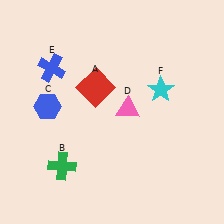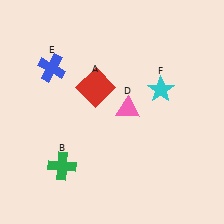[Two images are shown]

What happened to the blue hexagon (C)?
The blue hexagon (C) was removed in Image 2. It was in the top-left area of Image 1.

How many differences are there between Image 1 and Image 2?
There is 1 difference between the two images.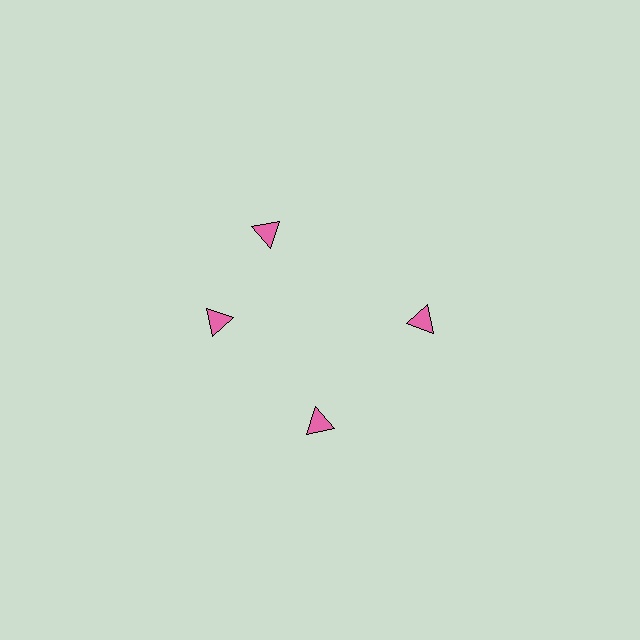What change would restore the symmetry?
The symmetry would be restored by rotating it back into even spacing with its neighbors so that all 4 triangles sit at equal angles and equal distance from the center.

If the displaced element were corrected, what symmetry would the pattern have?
It would have 4-fold rotational symmetry — the pattern would map onto itself every 90 degrees.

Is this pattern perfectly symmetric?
No. The 4 pink triangles are arranged in a ring, but one element near the 12 o'clock position is rotated out of alignment along the ring, breaking the 4-fold rotational symmetry.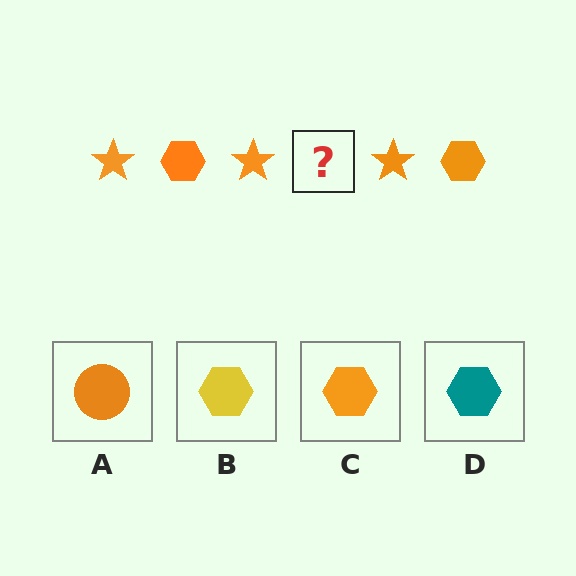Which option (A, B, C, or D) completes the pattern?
C.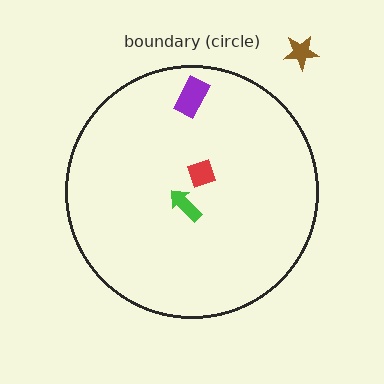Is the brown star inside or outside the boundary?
Outside.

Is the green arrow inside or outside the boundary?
Inside.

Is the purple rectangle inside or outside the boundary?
Inside.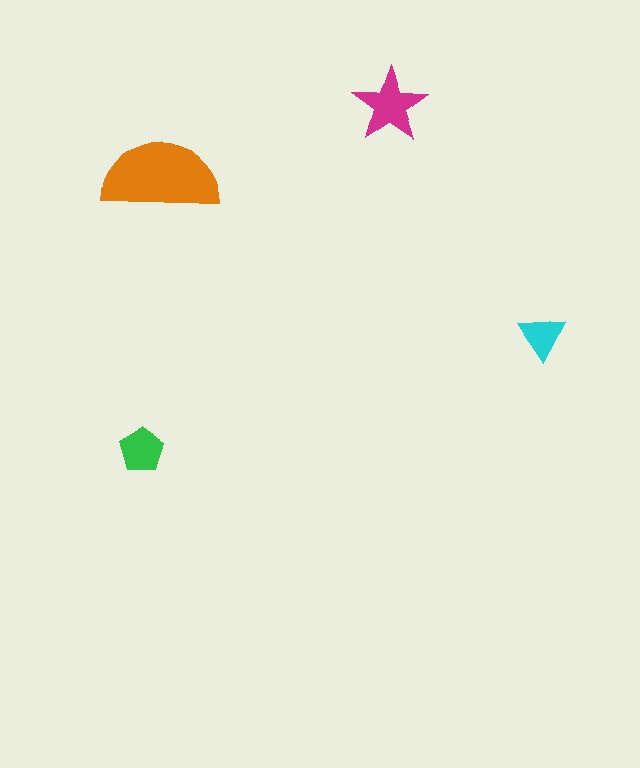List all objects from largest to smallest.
The orange semicircle, the magenta star, the green pentagon, the cyan triangle.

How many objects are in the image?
There are 4 objects in the image.